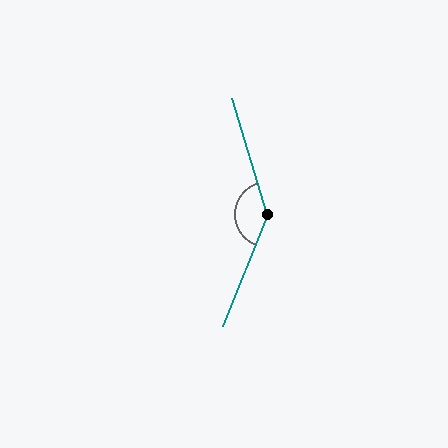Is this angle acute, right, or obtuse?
It is obtuse.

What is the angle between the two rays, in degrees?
Approximately 141 degrees.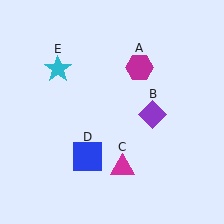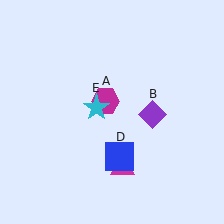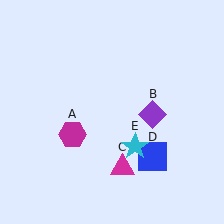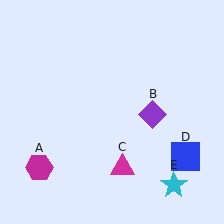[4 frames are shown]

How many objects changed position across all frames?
3 objects changed position: magenta hexagon (object A), blue square (object D), cyan star (object E).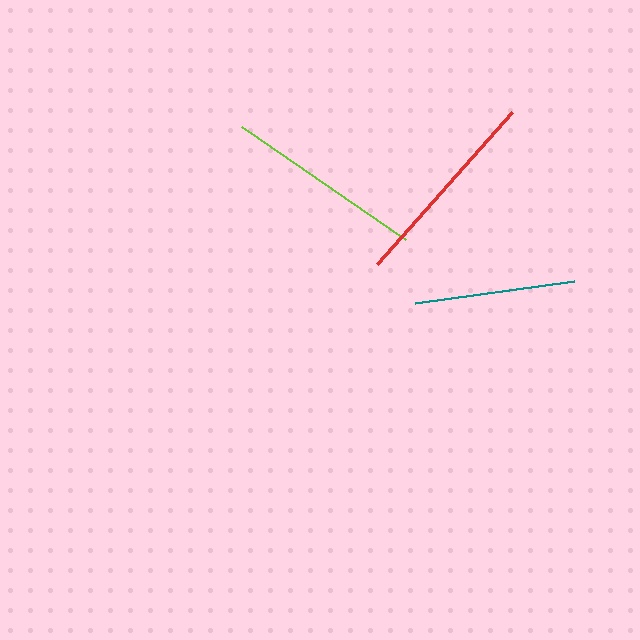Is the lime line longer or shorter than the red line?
The red line is longer than the lime line.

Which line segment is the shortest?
The teal line is the shortest at approximately 161 pixels.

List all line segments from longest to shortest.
From longest to shortest: red, lime, teal.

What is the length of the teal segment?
The teal segment is approximately 161 pixels long.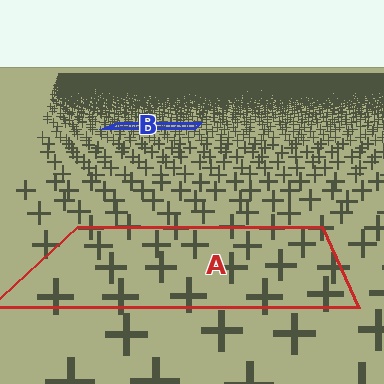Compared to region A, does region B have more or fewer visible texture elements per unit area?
Region B has more texture elements per unit area — they are packed more densely because it is farther away.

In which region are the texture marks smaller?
The texture marks are smaller in region B, because it is farther away.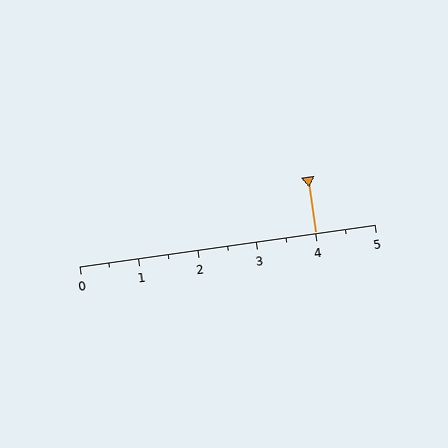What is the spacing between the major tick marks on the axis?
The major ticks are spaced 1 apart.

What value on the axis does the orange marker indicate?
The marker indicates approximately 4.